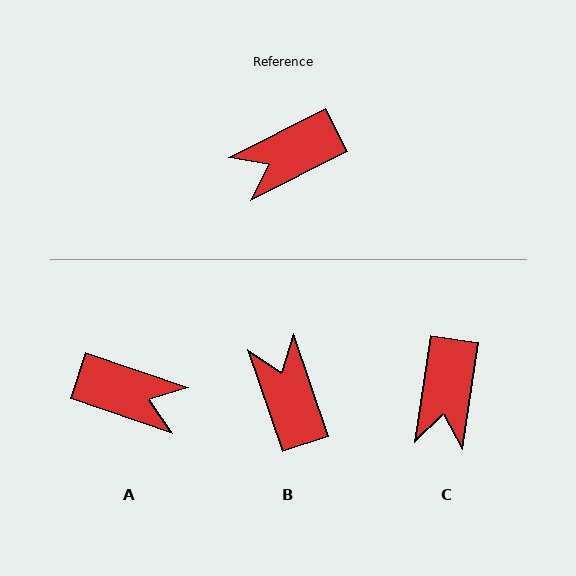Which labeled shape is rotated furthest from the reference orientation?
A, about 134 degrees away.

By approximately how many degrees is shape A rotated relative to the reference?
Approximately 134 degrees counter-clockwise.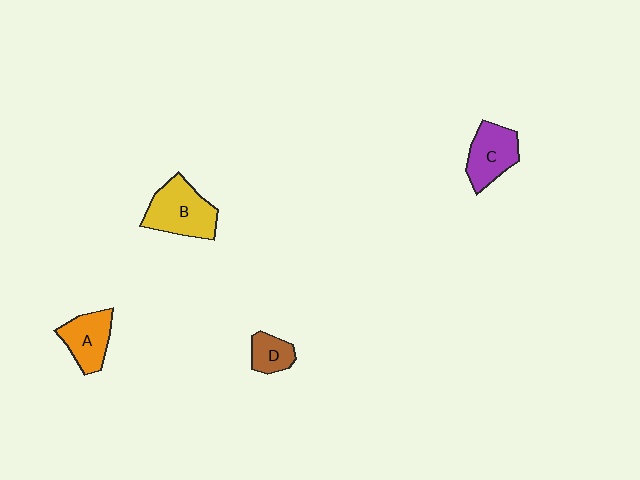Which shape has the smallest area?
Shape D (brown).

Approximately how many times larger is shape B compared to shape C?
Approximately 1.3 times.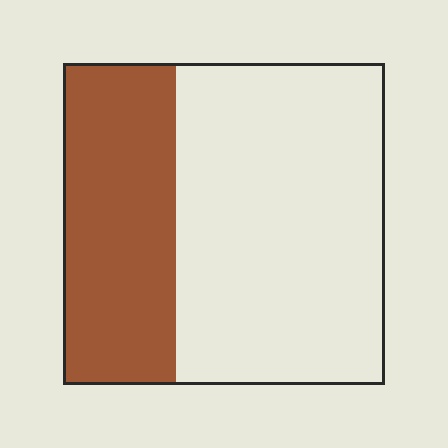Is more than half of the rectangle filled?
No.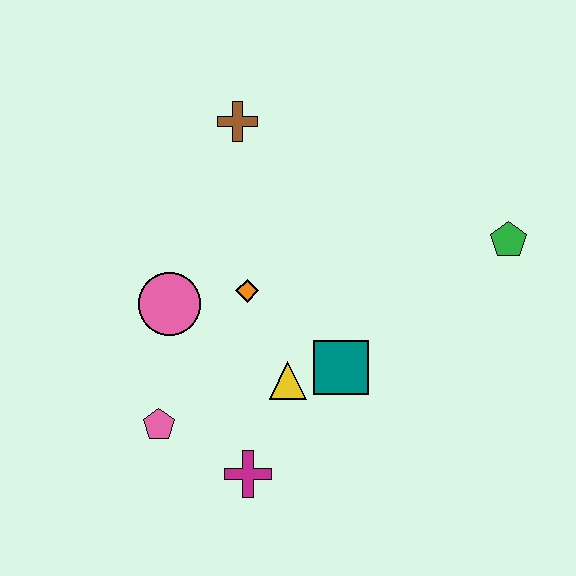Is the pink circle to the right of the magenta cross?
No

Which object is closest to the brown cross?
The orange diamond is closest to the brown cross.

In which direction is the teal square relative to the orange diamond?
The teal square is to the right of the orange diamond.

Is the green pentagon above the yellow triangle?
Yes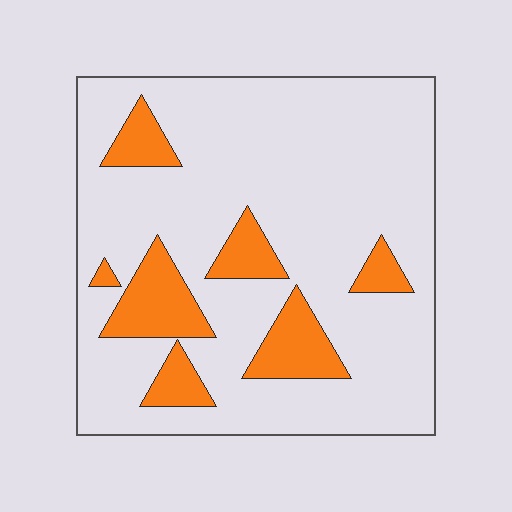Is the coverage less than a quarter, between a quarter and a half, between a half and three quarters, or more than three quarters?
Less than a quarter.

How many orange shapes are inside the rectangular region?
7.